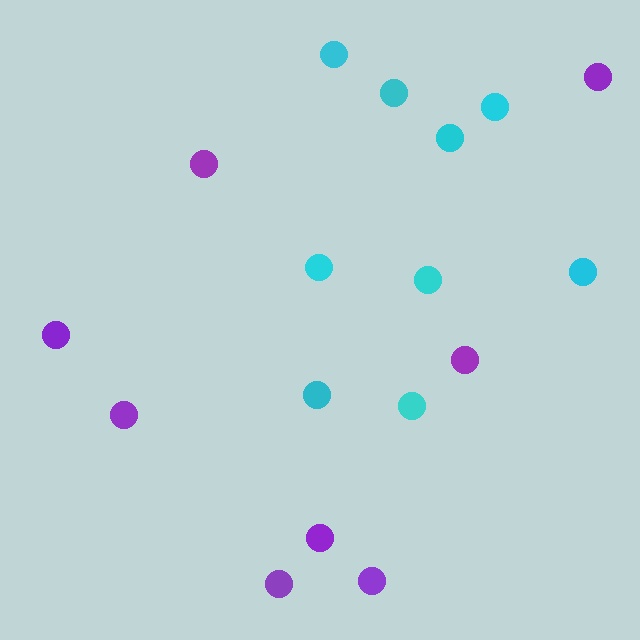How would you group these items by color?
There are 2 groups: one group of purple circles (8) and one group of cyan circles (9).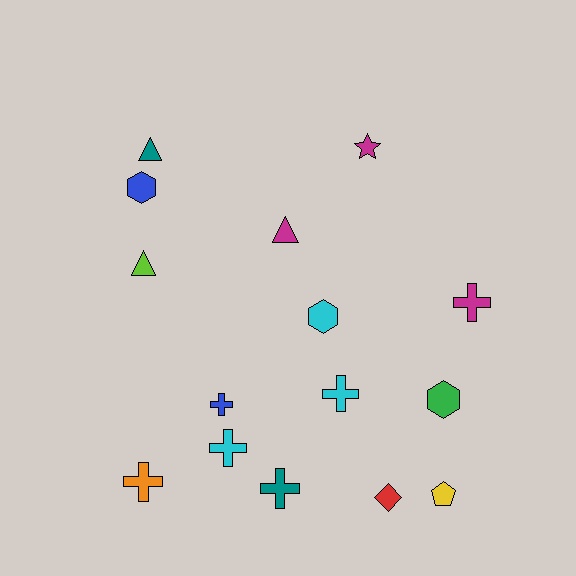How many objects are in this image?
There are 15 objects.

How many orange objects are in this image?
There is 1 orange object.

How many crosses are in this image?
There are 6 crosses.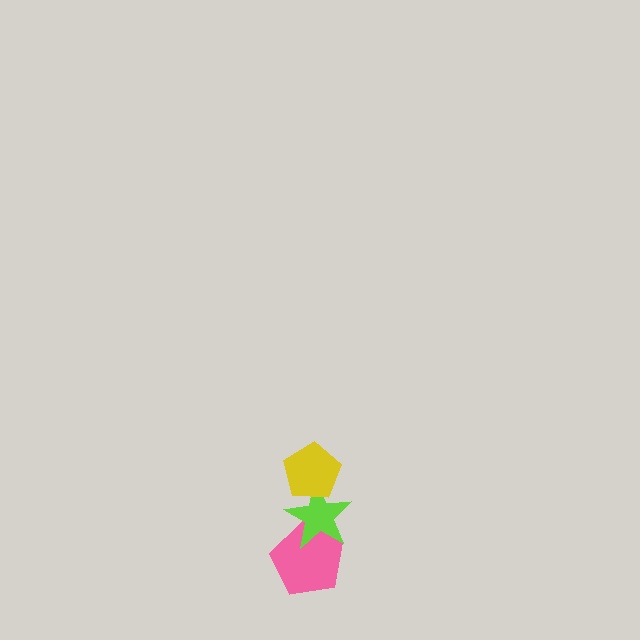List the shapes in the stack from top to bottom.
From top to bottom: the yellow pentagon, the lime star, the pink pentagon.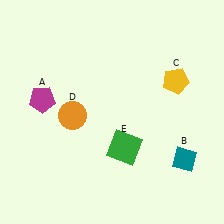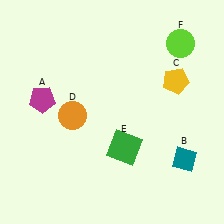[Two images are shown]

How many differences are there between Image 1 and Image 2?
There is 1 difference between the two images.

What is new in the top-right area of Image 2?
A lime circle (F) was added in the top-right area of Image 2.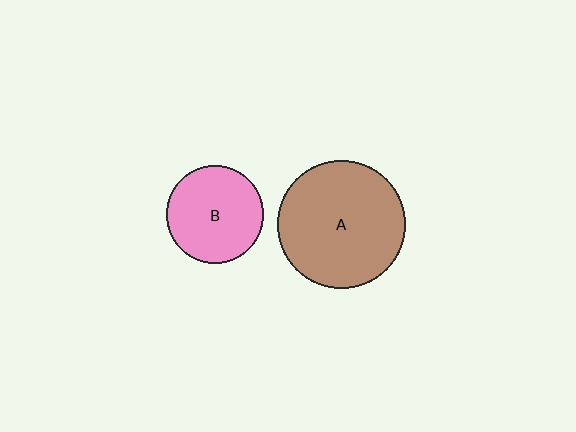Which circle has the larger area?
Circle A (brown).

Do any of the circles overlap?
No, none of the circles overlap.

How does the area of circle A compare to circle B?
Approximately 1.7 times.